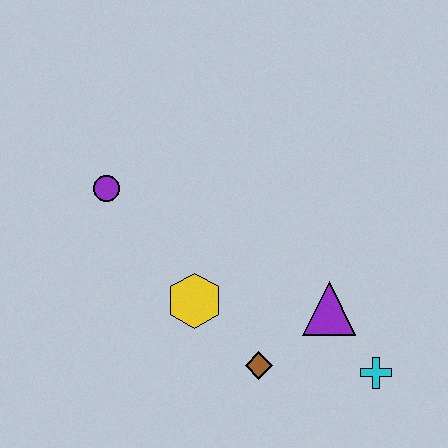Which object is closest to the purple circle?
The yellow hexagon is closest to the purple circle.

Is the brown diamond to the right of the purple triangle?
No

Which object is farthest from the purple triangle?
The purple circle is farthest from the purple triangle.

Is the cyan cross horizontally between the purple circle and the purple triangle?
No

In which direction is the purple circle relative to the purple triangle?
The purple circle is to the left of the purple triangle.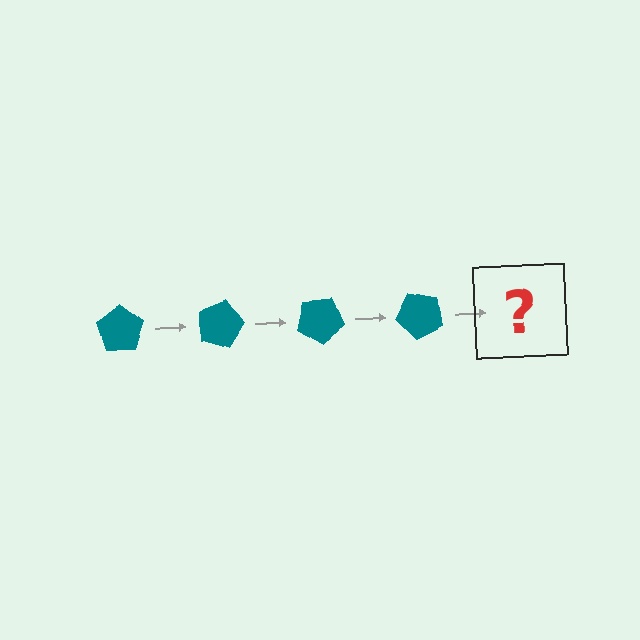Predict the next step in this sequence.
The next step is a teal pentagon rotated 60 degrees.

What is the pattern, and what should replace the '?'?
The pattern is that the pentagon rotates 15 degrees each step. The '?' should be a teal pentagon rotated 60 degrees.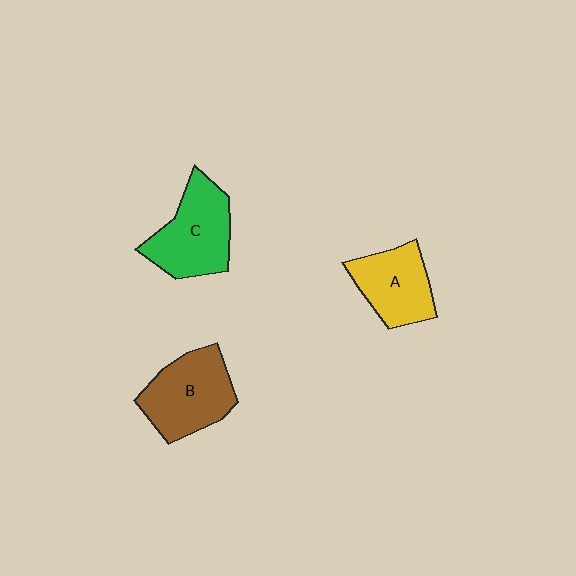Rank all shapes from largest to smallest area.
From largest to smallest: B (brown), C (green), A (yellow).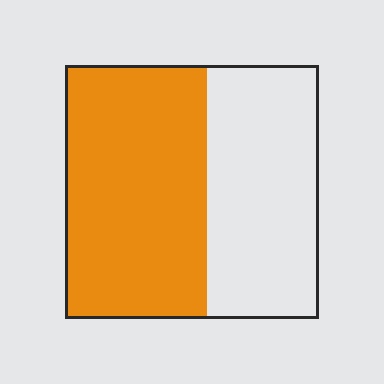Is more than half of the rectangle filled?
Yes.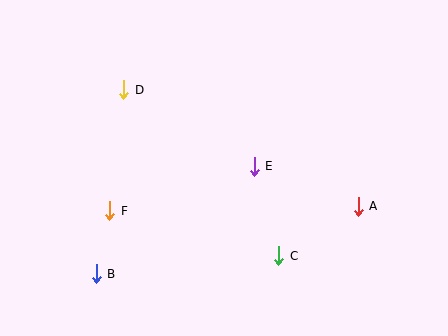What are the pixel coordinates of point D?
Point D is at (124, 90).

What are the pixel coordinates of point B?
Point B is at (96, 274).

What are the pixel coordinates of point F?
Point F is at (110, 211).